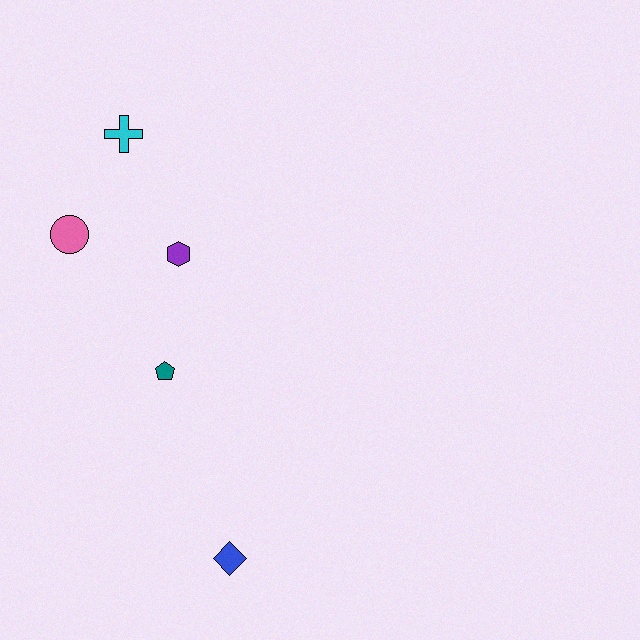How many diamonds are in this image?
There is 1 diamond.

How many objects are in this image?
There are 5 objects.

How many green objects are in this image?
There are no green objects.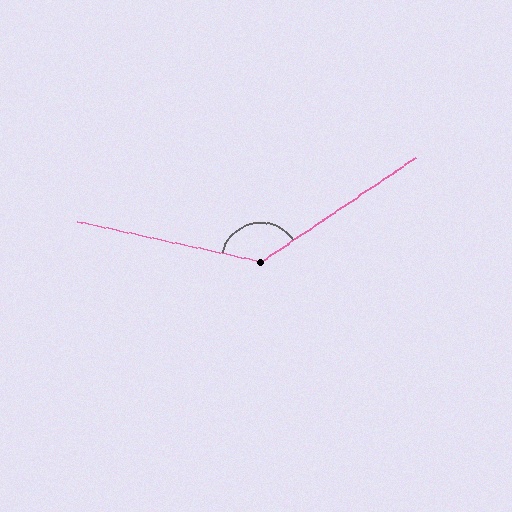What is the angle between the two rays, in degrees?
Approximately 133 degrees.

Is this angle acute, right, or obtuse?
It is obtuse.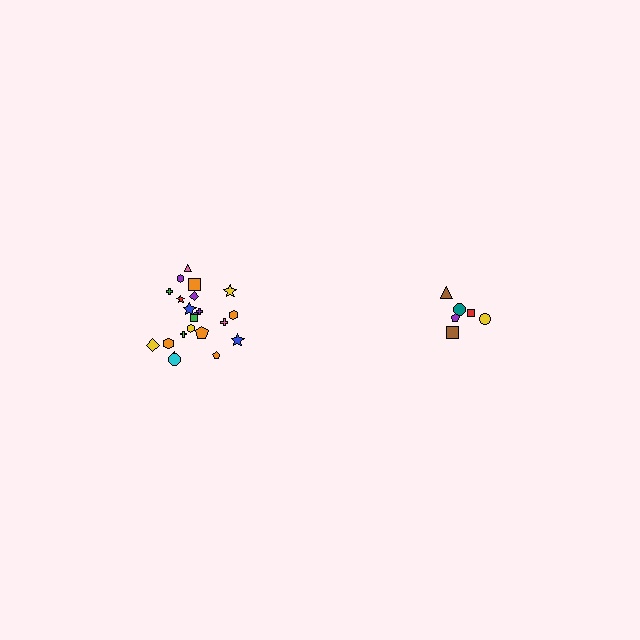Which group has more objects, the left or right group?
The left group.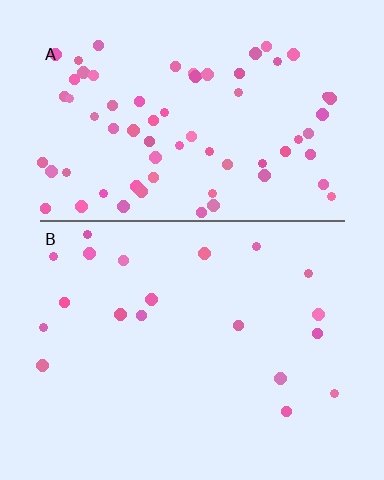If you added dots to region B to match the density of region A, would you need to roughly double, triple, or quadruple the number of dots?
Approximately quadruple.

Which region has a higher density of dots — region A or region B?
A (the top).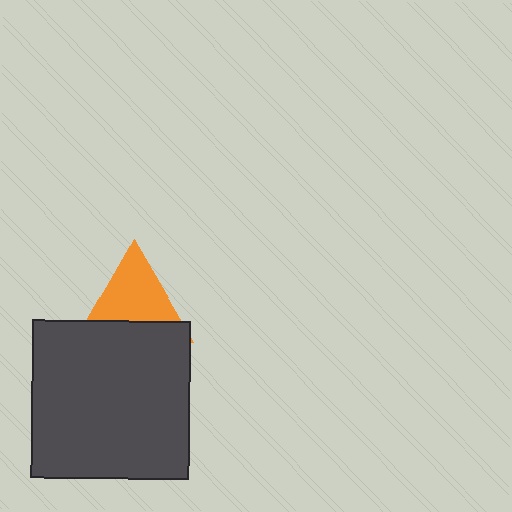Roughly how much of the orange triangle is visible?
About half of it is visible (roughly 62%).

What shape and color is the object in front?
The object in front is a dark gray square.